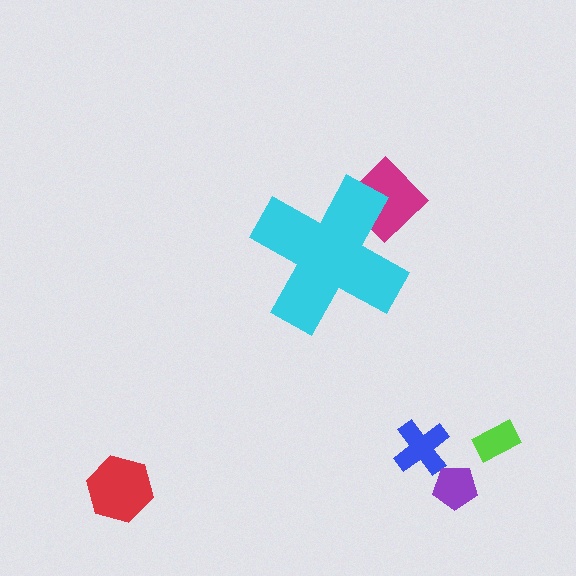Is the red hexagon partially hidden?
No, the red hexagon is fully visible.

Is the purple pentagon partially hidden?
No, the purple pentagon is fully visible.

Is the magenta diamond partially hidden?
Yes, the magenta diamond is partially hidden behind the cyan cross.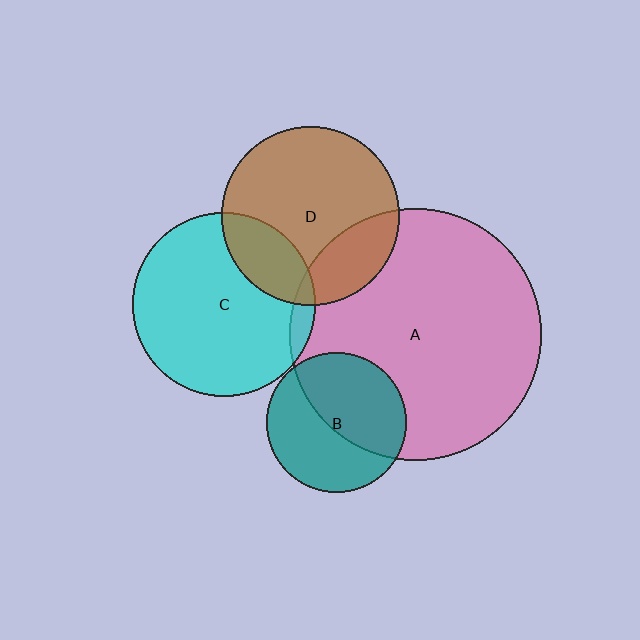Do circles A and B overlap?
Yes.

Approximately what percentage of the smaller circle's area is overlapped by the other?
Approximately 50%.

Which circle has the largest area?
Circle A (pink).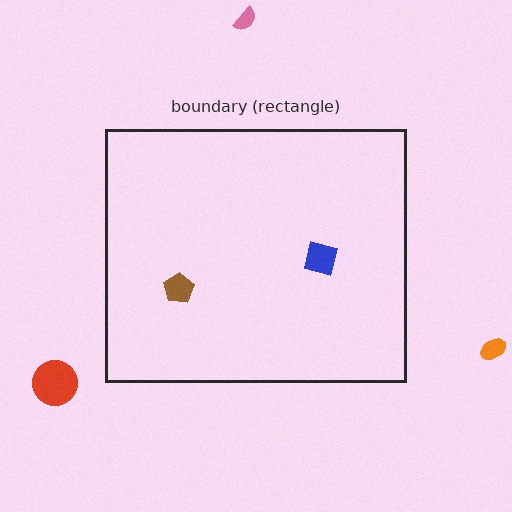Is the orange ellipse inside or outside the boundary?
Outside.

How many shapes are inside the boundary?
2 inside, 3 outside.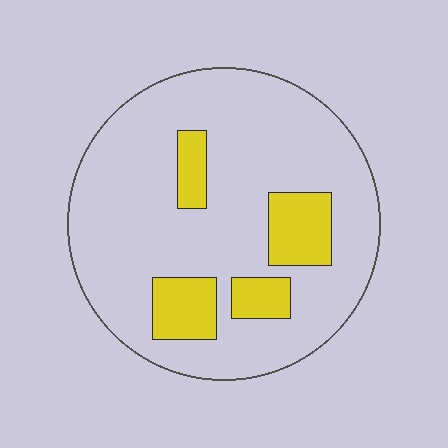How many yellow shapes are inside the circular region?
4.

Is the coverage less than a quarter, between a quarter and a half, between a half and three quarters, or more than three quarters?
Less than a quarter.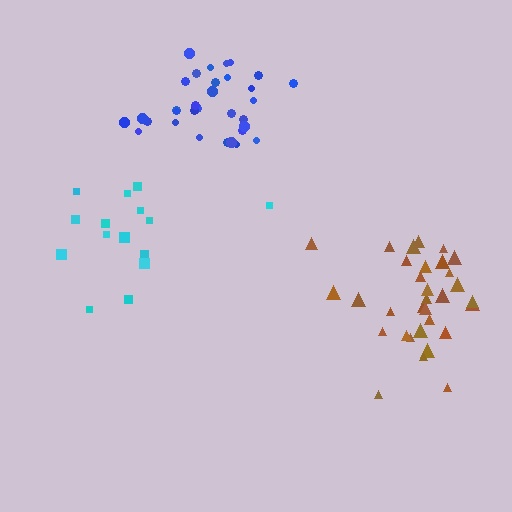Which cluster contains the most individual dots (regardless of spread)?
Blue (32).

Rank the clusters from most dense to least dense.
brown, blue, cyan.